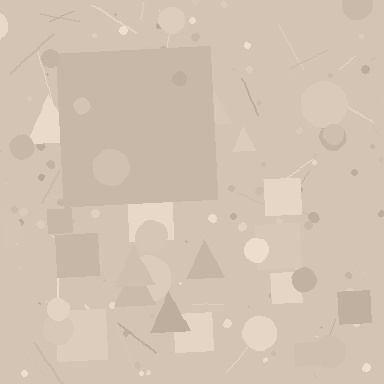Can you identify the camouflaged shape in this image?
The camouflaged shape is a square.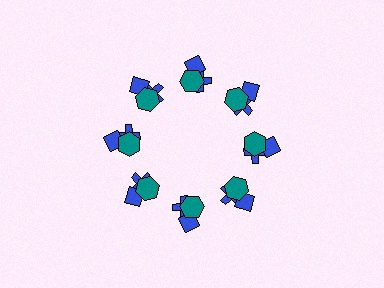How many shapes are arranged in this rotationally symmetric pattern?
There are 24 shapes, arranged in 8 groups of 3.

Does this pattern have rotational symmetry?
Yes, this pattern has 8-fold rotational symmetry. It looks the same after rotating 45 degrees around the center.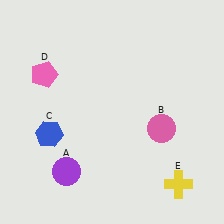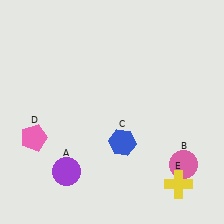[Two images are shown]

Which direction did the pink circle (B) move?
The pink circle (B) moved down.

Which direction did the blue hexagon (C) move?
The blue hexagon (C) moved right.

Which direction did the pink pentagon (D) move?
The pink pentagon (D) moved down.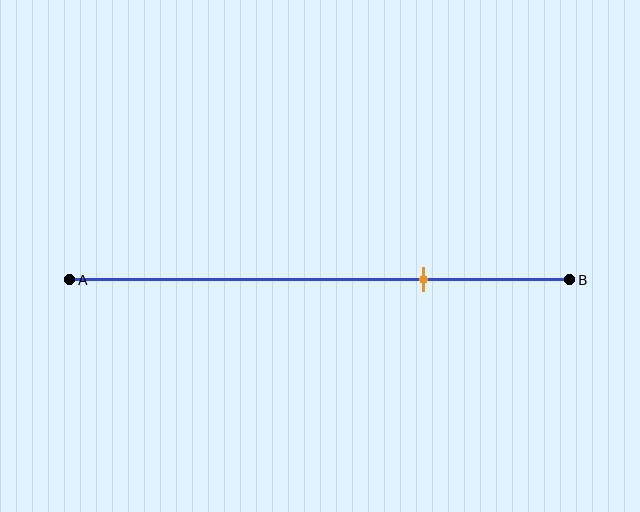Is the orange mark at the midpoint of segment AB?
No, the mark is at about 70% from A, not at the 50% midpoint.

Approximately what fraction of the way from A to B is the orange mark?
The orange mark is approximately 70% of the way from A to B.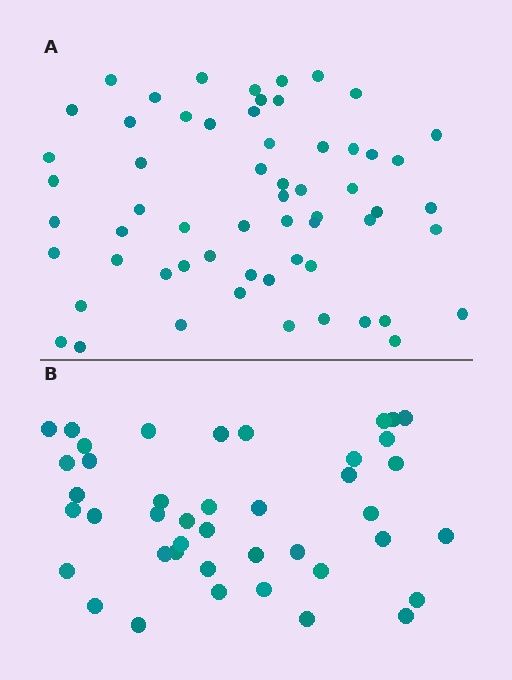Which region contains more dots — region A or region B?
Region A (the top region) has more dots.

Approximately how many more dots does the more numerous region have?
Region A has approximately 20 more dots than region B.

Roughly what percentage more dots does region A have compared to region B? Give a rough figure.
About 45% more.